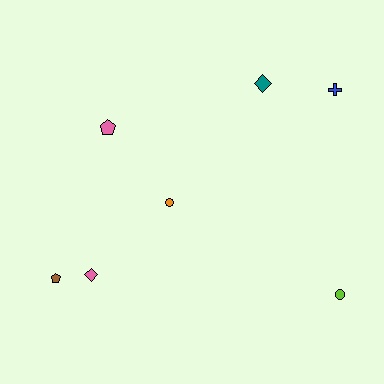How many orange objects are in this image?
There is 1 orange object.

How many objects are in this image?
There are 7 objects.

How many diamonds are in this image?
There are 2 diamonds.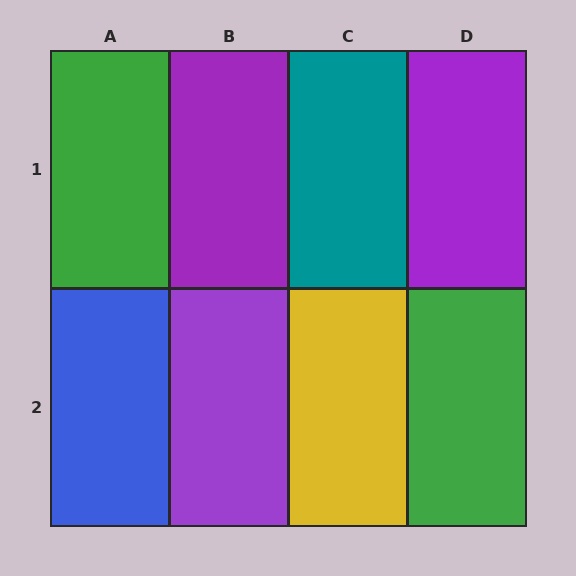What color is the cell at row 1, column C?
Teal.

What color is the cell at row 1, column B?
Purple.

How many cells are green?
2 cells are green.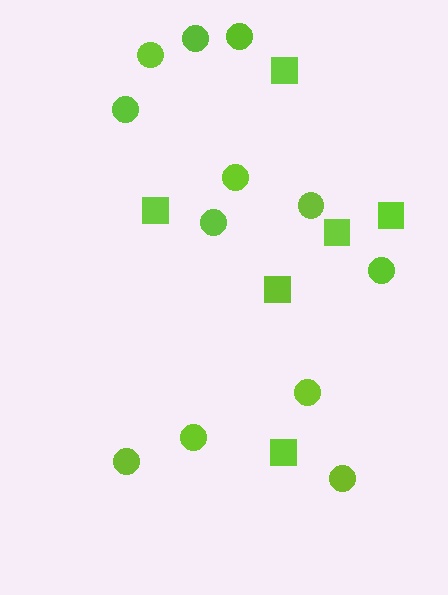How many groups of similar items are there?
There are 2 groups: one group of circles (12) and one group of squares (6).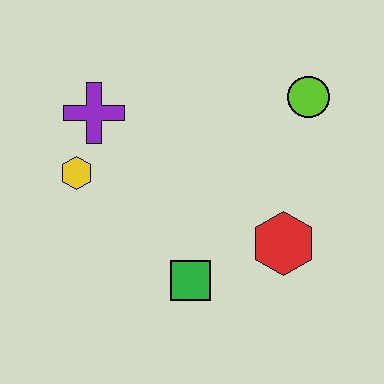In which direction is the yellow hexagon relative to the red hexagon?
The yellow hexagon is to the left of the red hexagon.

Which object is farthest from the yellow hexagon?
The lime circle is farthest from the yellow hexagon.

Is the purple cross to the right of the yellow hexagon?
Yes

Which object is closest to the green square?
The red hexagon is closest to the green square.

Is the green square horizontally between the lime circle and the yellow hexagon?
Yes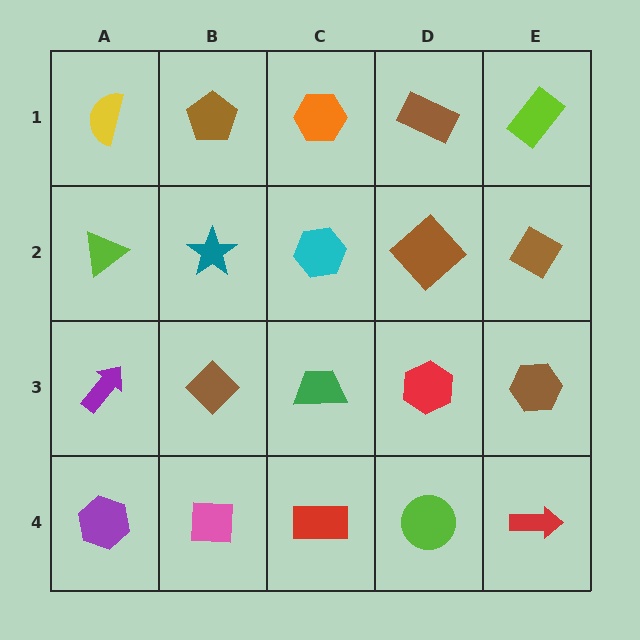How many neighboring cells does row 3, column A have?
3.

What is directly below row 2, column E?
A brown hexagon.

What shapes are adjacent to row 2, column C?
An orange hexagon (row 1, column C), a green trapezoid (row 3, column C), a teal star (row 2, column B), a brown diamond (row 2, column D).